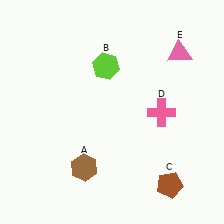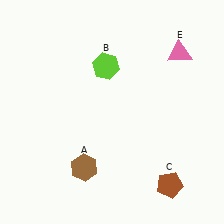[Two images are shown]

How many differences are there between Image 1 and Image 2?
There is 1 difference between the two images.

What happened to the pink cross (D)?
The pink cross (D) was removed in Image 2. It was in the bottom-right area of Image 1.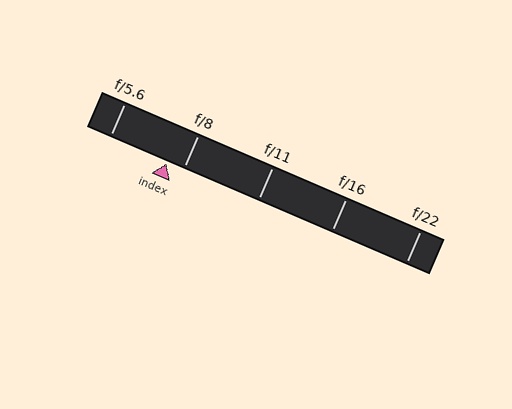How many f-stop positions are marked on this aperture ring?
There are 5 f-stop positions marked.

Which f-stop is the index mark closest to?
The index mark is closest to f/8.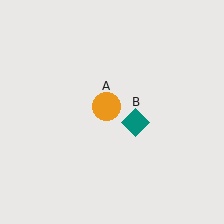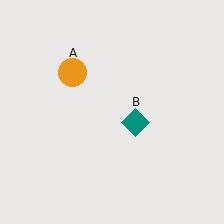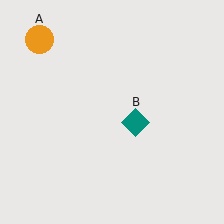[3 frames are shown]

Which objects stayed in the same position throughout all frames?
Teal diamond (object B) remained stationary.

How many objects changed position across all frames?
1 object changed position: orange circle (object A).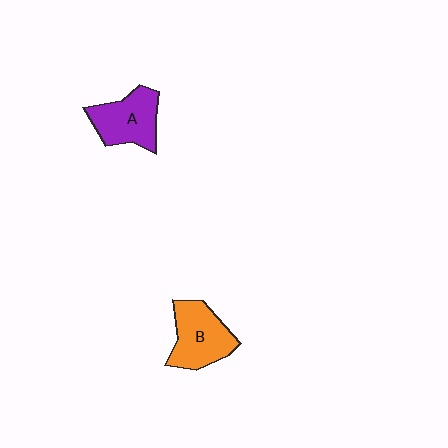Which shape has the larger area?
Shape B (orange).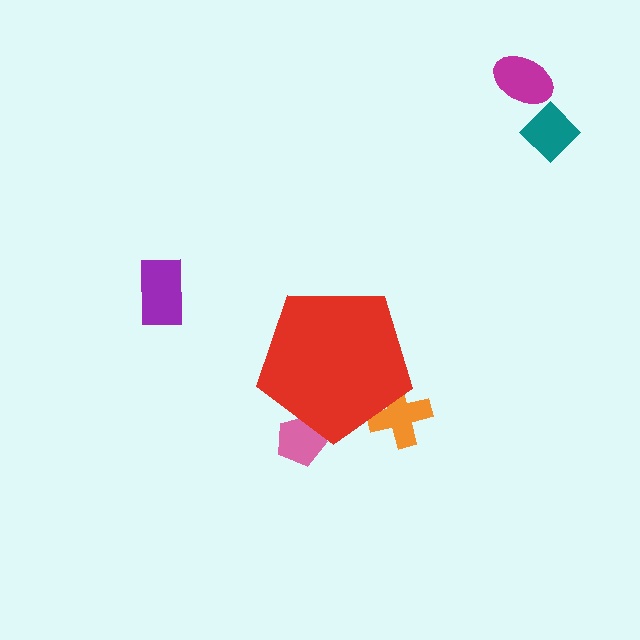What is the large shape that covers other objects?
A red pentagon.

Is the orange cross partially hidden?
Yes, the orange cross is partially hidden behind the red pentagon.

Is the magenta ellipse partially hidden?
No, the magenta ellipse is fully visible.